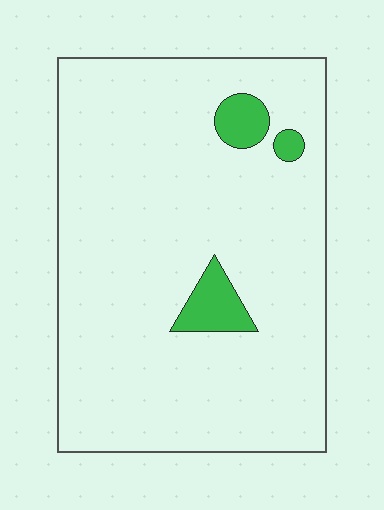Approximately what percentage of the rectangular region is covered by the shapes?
Approximately 5%.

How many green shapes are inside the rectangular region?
3.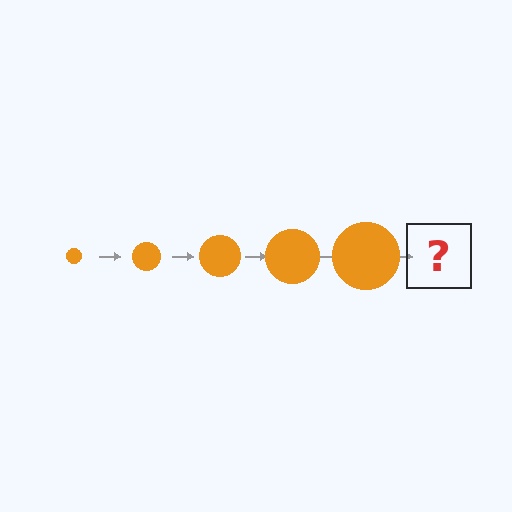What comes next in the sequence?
The next element should be an orange circle, larger than the previous one.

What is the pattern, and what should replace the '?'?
The pattern is that the circle gets progressively larger each step. The '?' should be an orange circle, larger than the previous one.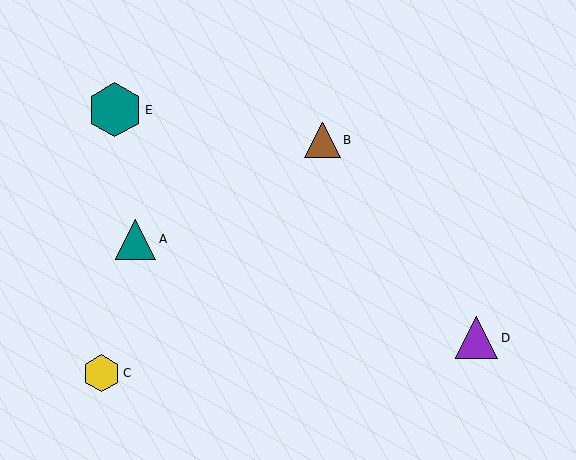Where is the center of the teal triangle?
The center of the teal triangle is at (135, 239).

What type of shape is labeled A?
Shape A is a teal triangle.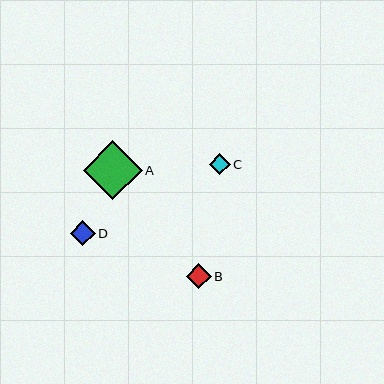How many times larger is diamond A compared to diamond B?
Diamond A is approximately 2.4 times the size of diamond B.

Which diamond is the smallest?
Diamond C is the smallest with a size of approximately 21 pixels.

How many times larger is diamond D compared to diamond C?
Diamond D is approximately 1.2 times the size of diamond C.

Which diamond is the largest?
Diamond A is the largest with a size of approximately 59 pixels.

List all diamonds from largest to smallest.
From largest to smallest: A, D, B, C.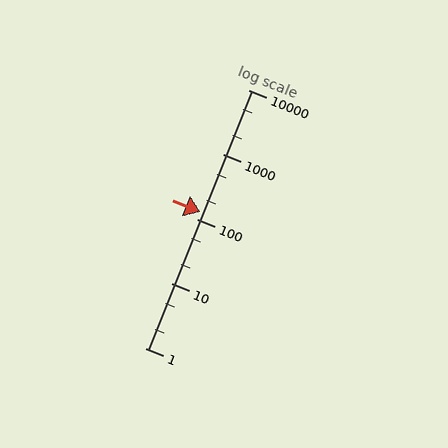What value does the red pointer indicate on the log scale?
The pointer indicates approximately 130.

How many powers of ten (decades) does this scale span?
The scale spans 4 decades, from 1 to 10000.